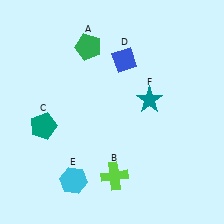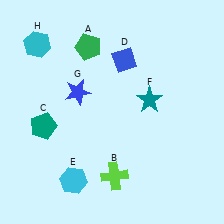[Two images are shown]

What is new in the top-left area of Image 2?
A cyan hexagon (H) was added in the top-left area of Image 2.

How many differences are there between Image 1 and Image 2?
There are 2 differences between the two images.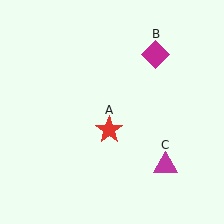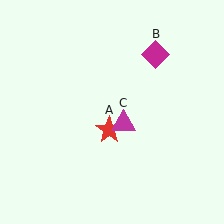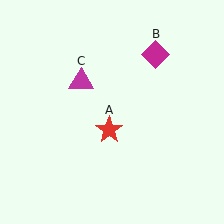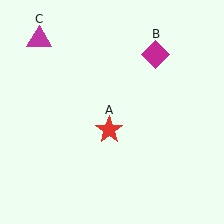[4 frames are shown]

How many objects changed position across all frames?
1 object changed position: magenta triangle (object C).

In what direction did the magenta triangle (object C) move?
The magenta triangle (object C) moved up and to the left.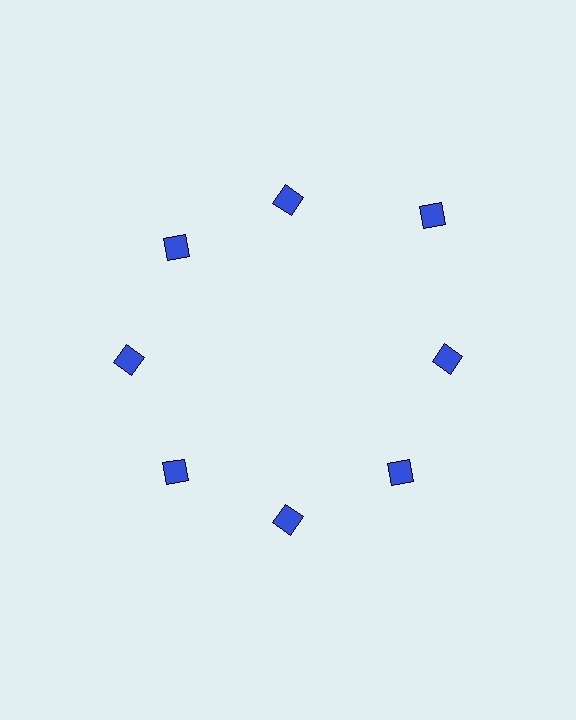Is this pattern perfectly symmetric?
No. The 8 blue squares are arranged in a ring, but one element near the 2 o'clock position is pushed outward from the center, breaking the 8-fold rotational symmetry.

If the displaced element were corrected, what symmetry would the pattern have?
It would have 8-fold rotational symmetry — the pattern would map onto itself every 45 degrees.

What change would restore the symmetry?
The symmetry would be restored by moving it inward, back onto the ring so that all 8 squares sit at equal angles and equal distance from the center.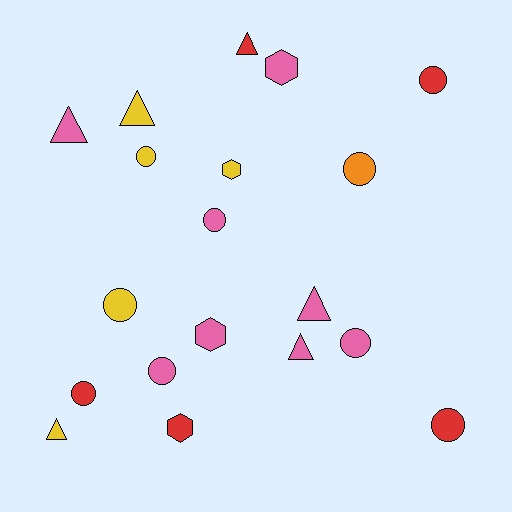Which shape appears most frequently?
Circle, with 9 objects.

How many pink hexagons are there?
There are 2 pink hexagons.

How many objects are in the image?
There are 19 objects.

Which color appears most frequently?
Pink, with 8 objects.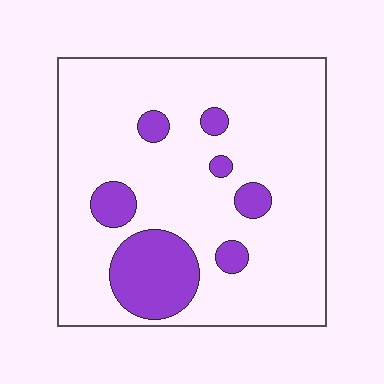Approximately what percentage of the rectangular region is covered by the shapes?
Approximately 15%.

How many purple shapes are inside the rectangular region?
7.